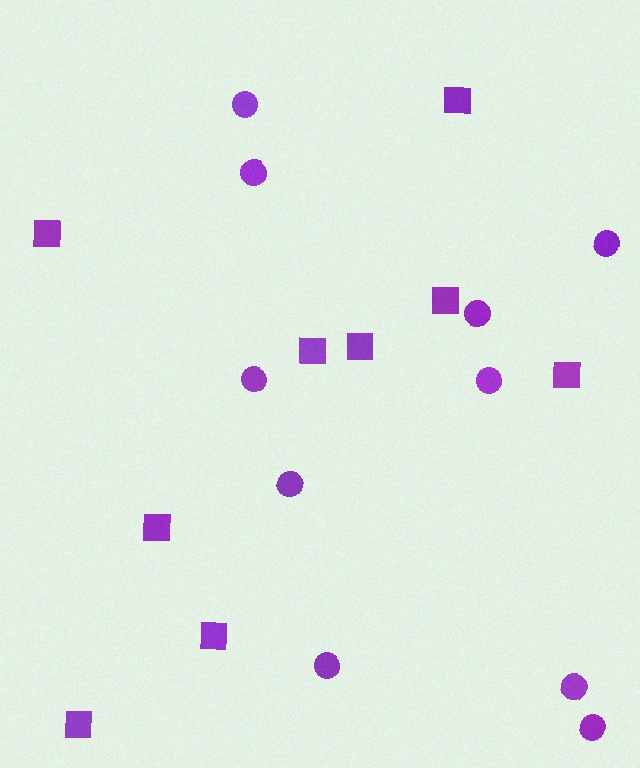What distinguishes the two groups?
There are 2 groups: one group of squares (9) and one group of circles (10).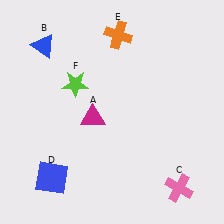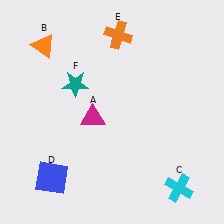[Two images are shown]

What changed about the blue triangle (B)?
In Image 1, B is blue. In Image 2, it changed to orange.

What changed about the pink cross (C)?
In Image 1, C is pink. In Image 2, it changed to cyan.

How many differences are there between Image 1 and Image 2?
There are 3 differences between the two images.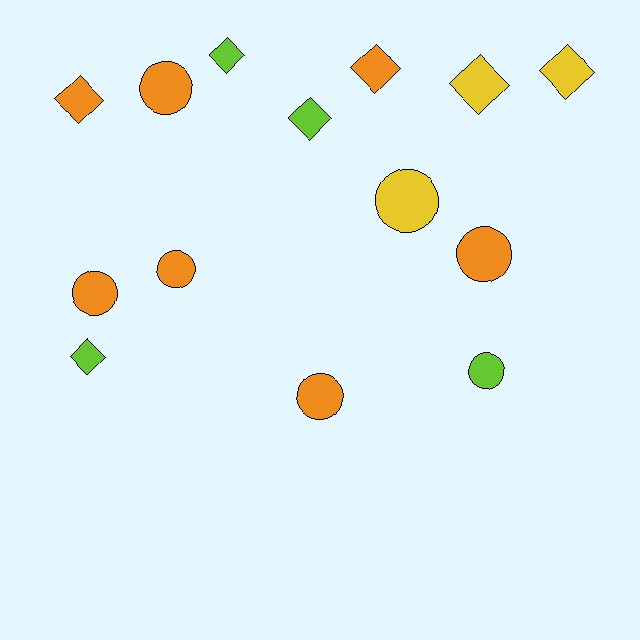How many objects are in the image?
There are 14 objects.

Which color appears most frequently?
Orange, with 7 objects.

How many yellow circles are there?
There is 1 yellow circle.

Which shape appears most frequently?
Diamond, with 7 objects.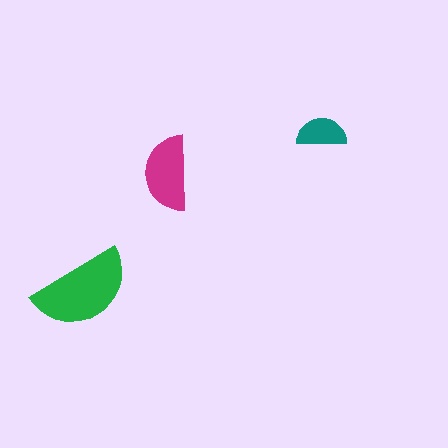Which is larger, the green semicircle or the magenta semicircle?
The green one.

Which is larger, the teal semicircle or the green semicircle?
The green one.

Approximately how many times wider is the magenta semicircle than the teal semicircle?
About 1.5 times wider.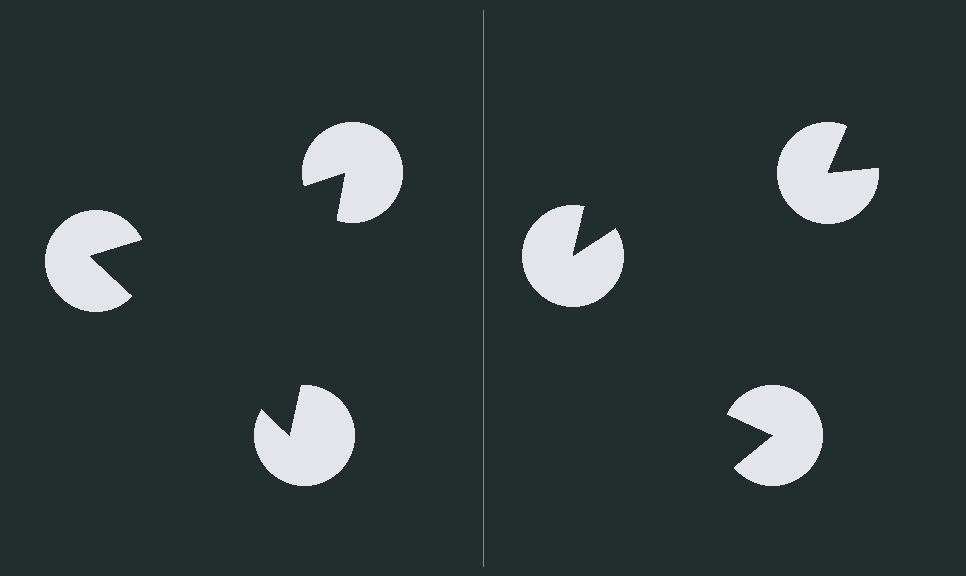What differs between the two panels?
The pac-man discs are positioned identically on both sides; only the wedge orientations differ. On the left they align to a triangle; on the right they are misaligned.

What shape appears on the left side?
An illusory triangle.